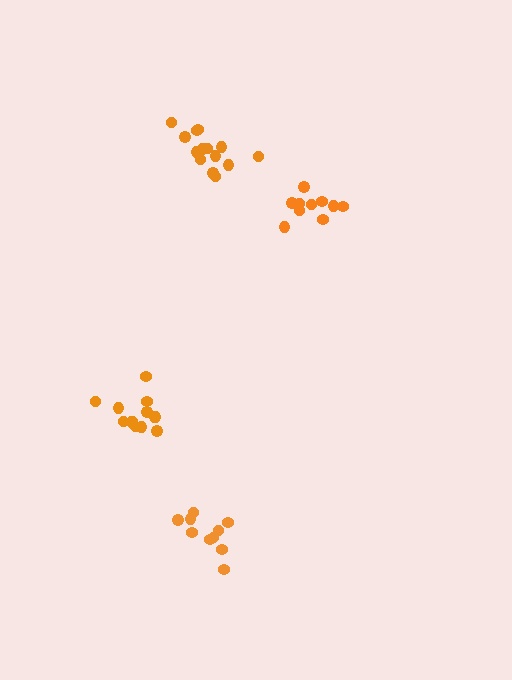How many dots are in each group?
Group 1: 10 dots, Group 2: 10 dots, Group 3: 14 dots, Group 4: 13 dots (47 total).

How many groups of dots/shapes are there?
There are 4 groups.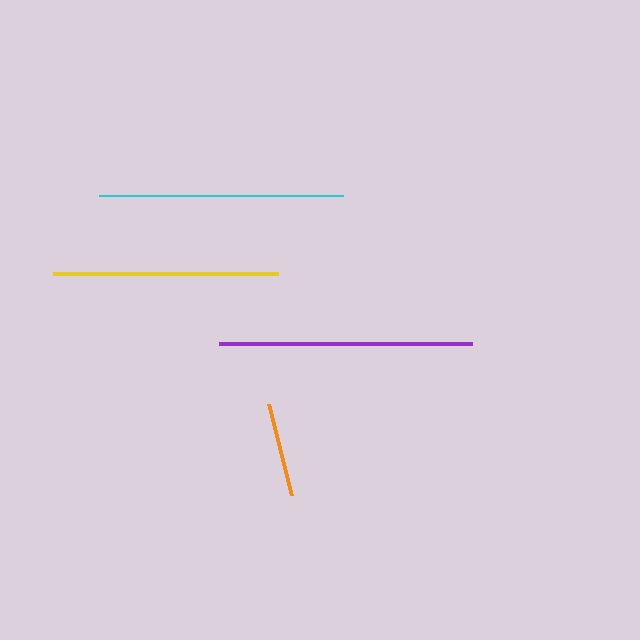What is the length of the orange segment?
The orange segment is approximately 94 pixels long.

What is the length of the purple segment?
The purple segment is approximately 253 pixels long.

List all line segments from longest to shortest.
From longest to shortest: purple, cyan, yellow, orange.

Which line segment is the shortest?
The orange line is the shortest at approximately 94 pixels.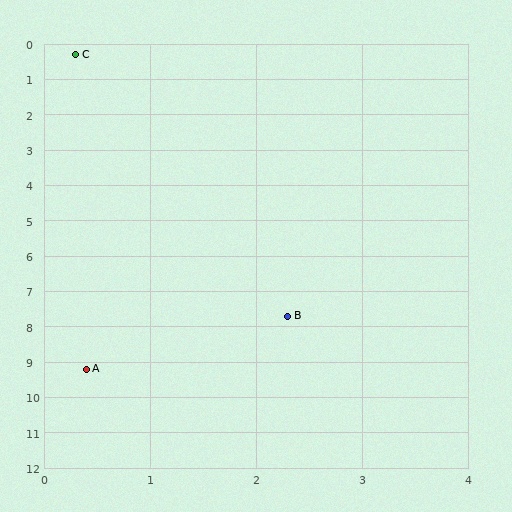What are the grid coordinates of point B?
Point B is at approximately (2.3, 7.7).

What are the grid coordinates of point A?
Point A is at approximately (0.4, 9.2).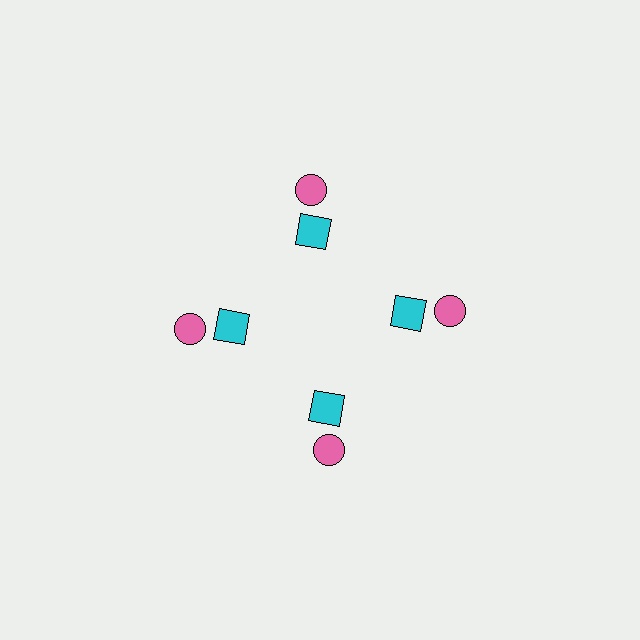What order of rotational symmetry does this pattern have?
This pattern has 4-fold rotational symmetry.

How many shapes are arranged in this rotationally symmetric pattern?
There are 8 shapes, arranged in 4 groups of 2.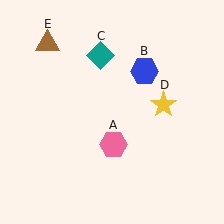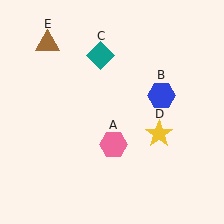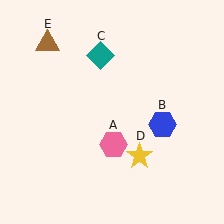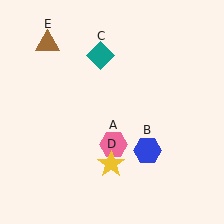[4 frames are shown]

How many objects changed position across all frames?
2 objects changed position: blue hexagon (object B), yellow star (object D).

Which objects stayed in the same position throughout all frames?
Pink hexagon (object A) and teal diamond (object C) and brown triangle (object E) remained stationary.